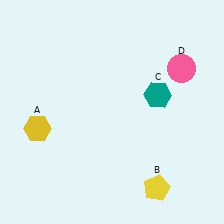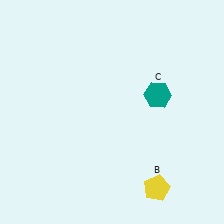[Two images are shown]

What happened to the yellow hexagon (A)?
The yellow hexagon (A) was removed in Image 2. It was in the bottom-left area of Image 1.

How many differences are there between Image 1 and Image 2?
There are 2 differences between the two images.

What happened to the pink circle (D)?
The pink circle (D) was removed in Image 2. It was in the top-right area of Image 1.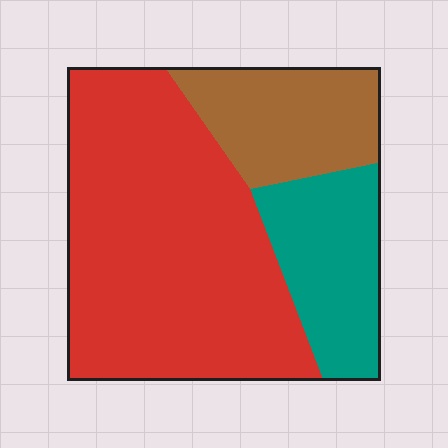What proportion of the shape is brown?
Brown covers roughly 20% of the shape.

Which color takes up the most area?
Red, at roughly 60%.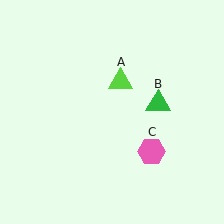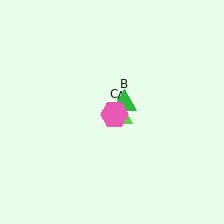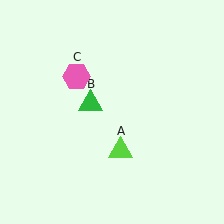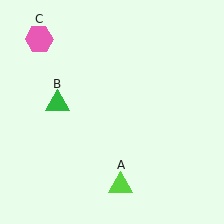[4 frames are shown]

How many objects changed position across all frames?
3 objects changed position: lime triangle (object A), green triangle (object B), pink hexagon (object C).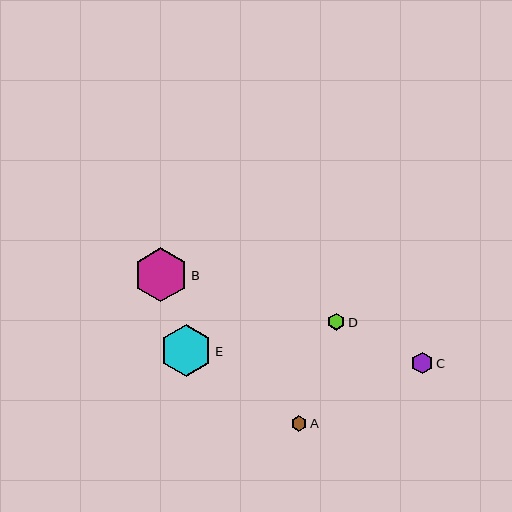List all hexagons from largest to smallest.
From largest to smallest: B, E, C, D, A.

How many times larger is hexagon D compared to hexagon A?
Hexagon D is approximately 1.1 times the size of hexagon A.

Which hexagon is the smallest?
Hexagon A is the smallest with a size of approximately 15 pixels.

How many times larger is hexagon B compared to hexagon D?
Hexagon B is approximately 3.2 times the size of hexagon D.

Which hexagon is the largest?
Hexagon B is the largest with a size of approximately 54 pixels.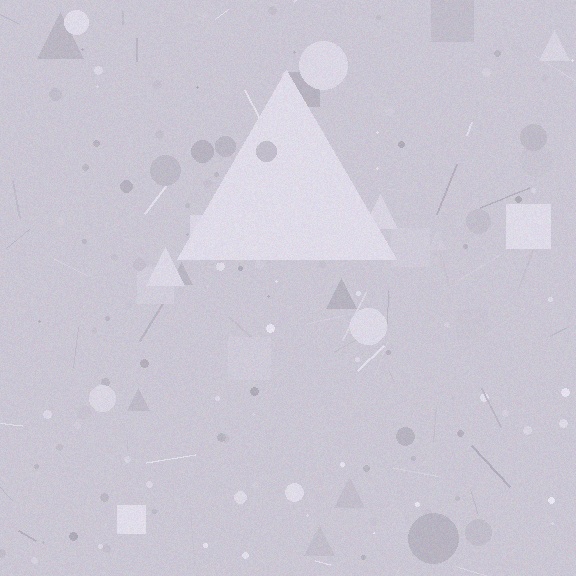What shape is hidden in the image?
A triangle is hidden in the image.